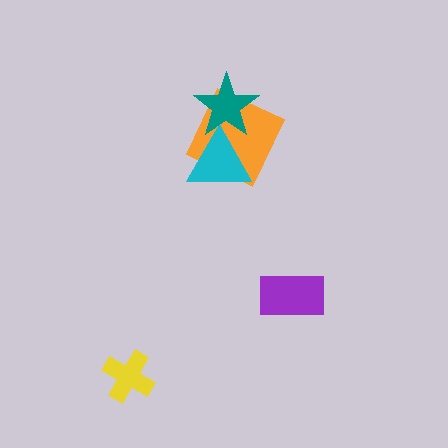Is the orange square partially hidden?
Yes, it is partially covered by another shape.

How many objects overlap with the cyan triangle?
2 objects overlap with the cyan triangle.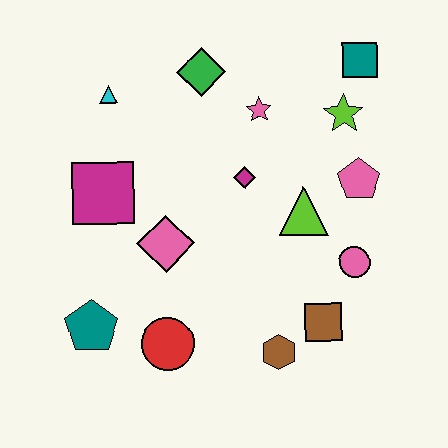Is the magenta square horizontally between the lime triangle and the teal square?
No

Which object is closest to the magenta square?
The pink diamond is closest to the magenta square.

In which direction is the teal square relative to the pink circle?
The teal square is above the pink circle.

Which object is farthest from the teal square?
The teal pentagon is farthest from the teal square.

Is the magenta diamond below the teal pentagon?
No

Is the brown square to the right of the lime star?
No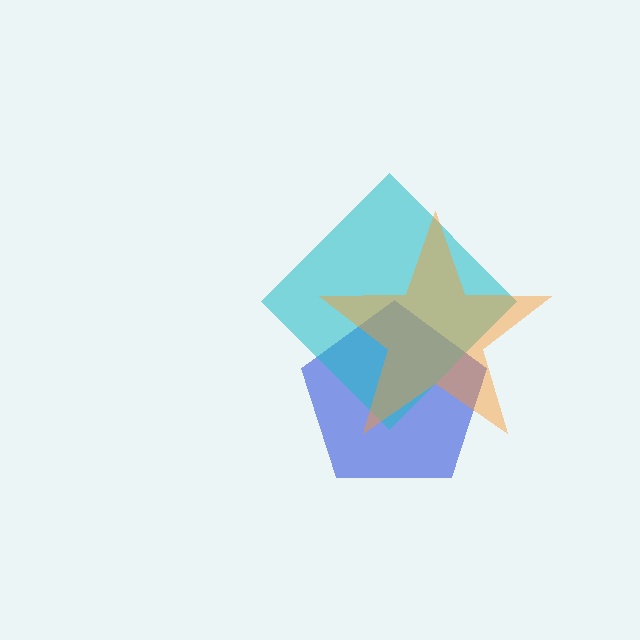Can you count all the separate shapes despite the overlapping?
Yes, there are 3 separate shapes.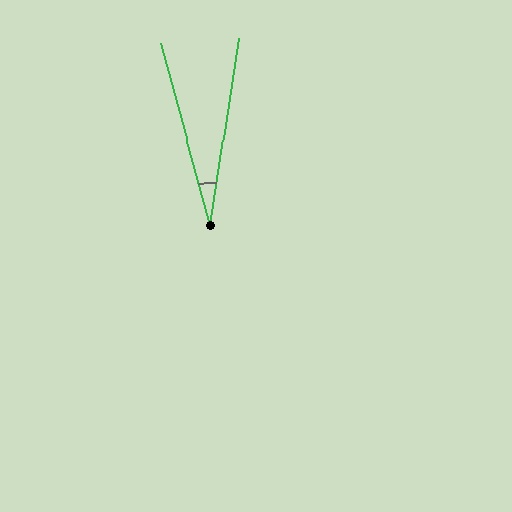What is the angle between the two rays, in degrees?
Approximately 24 degrees.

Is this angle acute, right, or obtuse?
It is acute.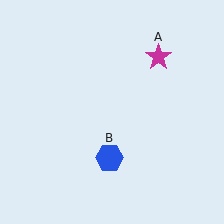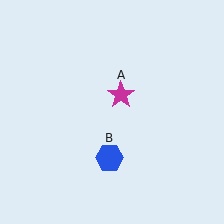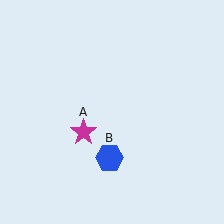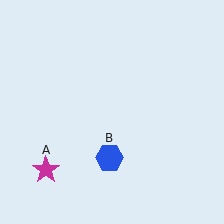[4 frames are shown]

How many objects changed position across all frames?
1 object changed position: magenta star (object A).